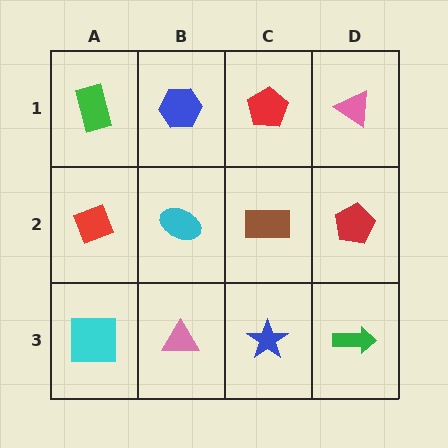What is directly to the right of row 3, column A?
A pink triangle.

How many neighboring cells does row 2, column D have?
3.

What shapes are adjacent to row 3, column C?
A brown rectangle (row 2, column C), a pink triangle (row 3, column B), a green arrow (row 3, column D).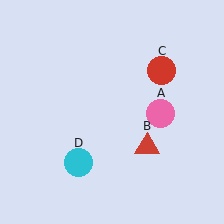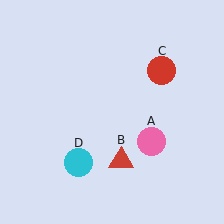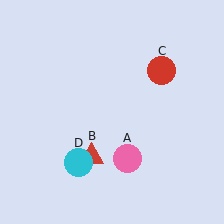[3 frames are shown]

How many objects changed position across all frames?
2 objects changed position: pink circle (object A), red triangle (object B).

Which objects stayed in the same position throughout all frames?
Red circle (object C) and cyan circle (object D) remained stationary.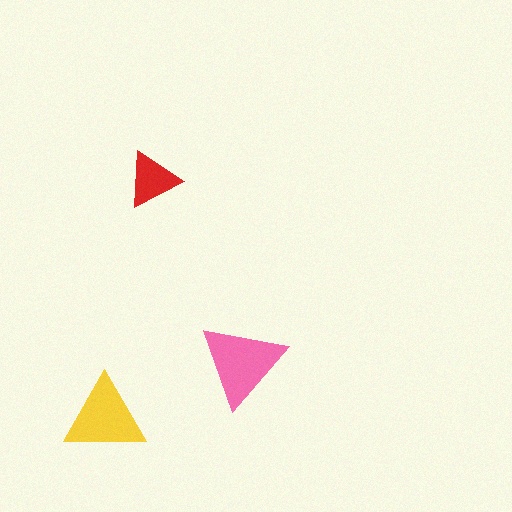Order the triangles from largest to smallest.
the pink one, the yellow one, the red one.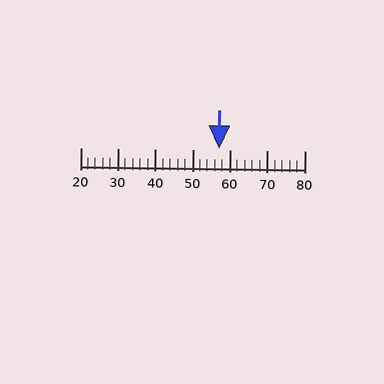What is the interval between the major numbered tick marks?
The major tick marks are spaced 10 units apart.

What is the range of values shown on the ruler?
The ruler shows values from 20 to 80.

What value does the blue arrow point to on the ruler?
The blue arrow points to approximately 57.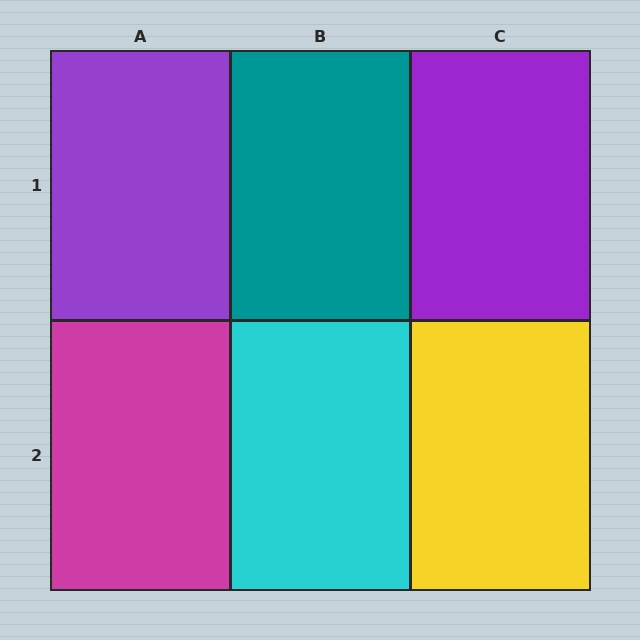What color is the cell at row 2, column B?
Cyan.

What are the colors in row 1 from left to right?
Purple, teal, purple.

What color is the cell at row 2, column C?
Yellow.